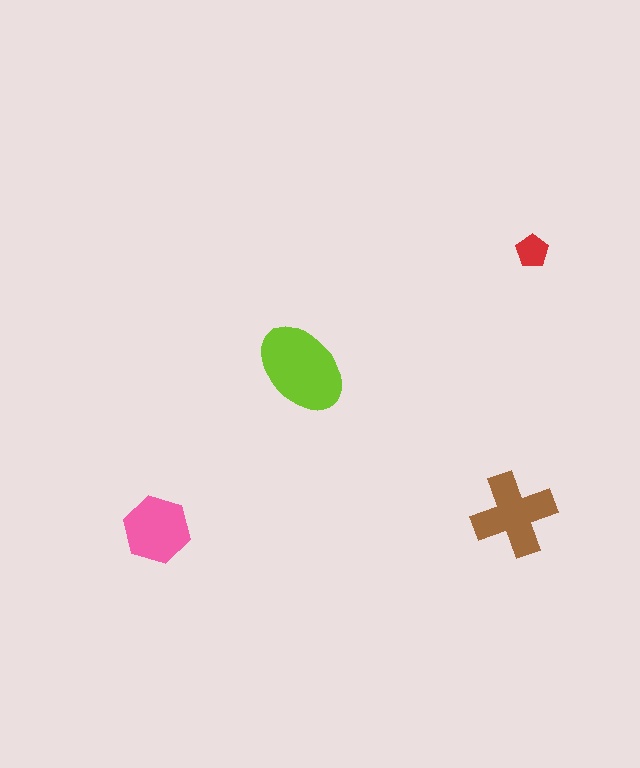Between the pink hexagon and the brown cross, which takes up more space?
The brown cross.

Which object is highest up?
The red pentagon is topmost.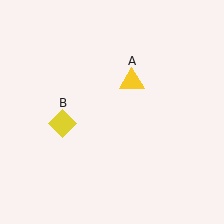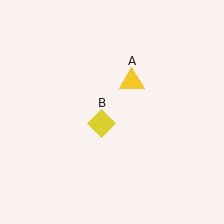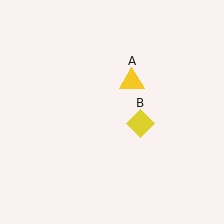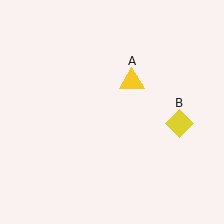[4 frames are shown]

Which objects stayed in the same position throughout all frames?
Yellow triangle (object A) remained stationary.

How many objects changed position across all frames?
1 object changed position: yellow diamond (object B).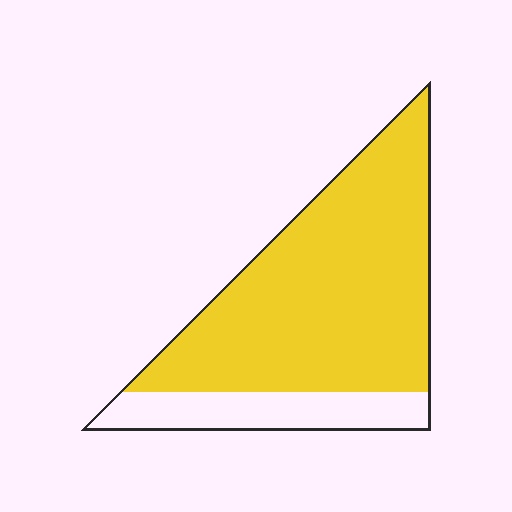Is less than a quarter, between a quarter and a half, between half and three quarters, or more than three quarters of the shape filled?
More than three quarters.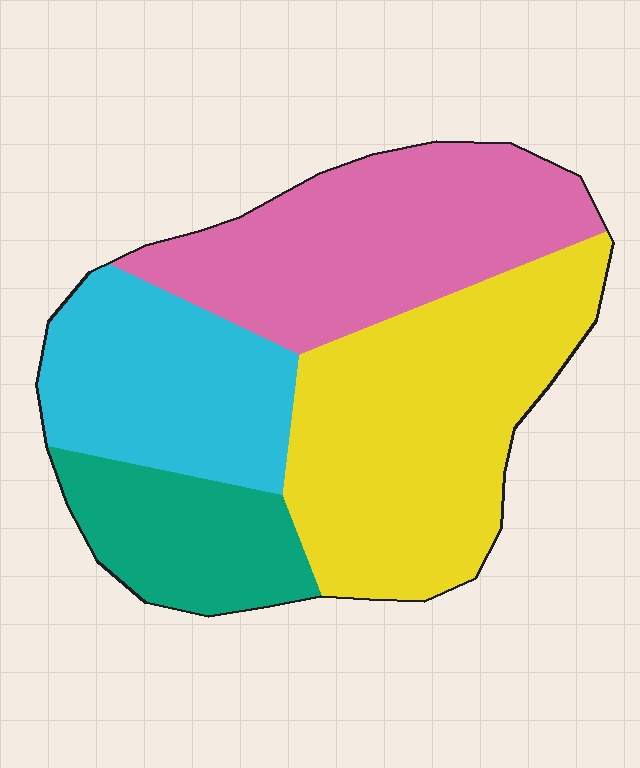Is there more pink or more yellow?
Yellow.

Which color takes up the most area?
Yellow, at roughly 35%.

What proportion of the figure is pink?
Pink covers about 30% of the figure.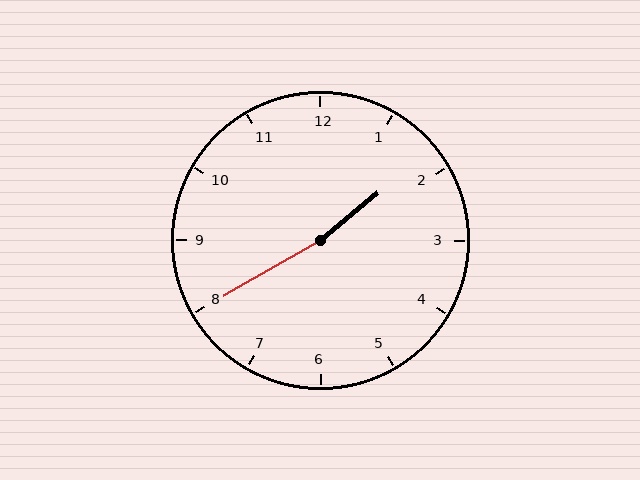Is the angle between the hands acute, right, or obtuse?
It is obtuse.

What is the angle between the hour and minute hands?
Approximately 170 degrees.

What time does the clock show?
1:40.